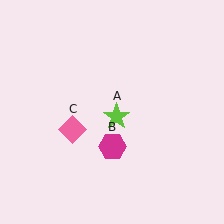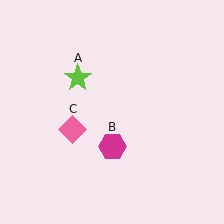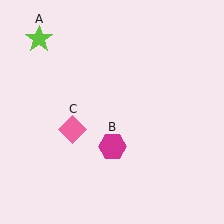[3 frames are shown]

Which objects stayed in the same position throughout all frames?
Magenta hexagon (object B) and pink diamond (object C) remained stationary.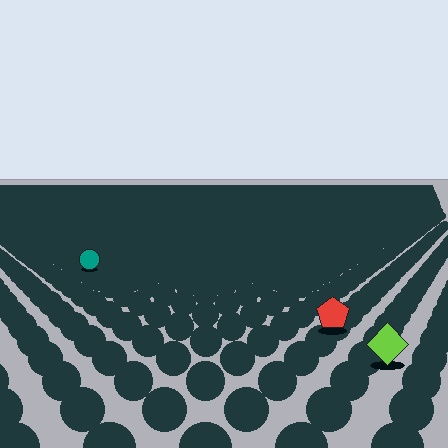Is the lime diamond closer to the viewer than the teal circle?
Yes. The lime diamond is closer — you can tell from the texture gradient: the ground texture is coarser near it.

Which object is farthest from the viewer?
The teal circle is farthest from the viewer. It appears smaller and the ground texture around it is denser.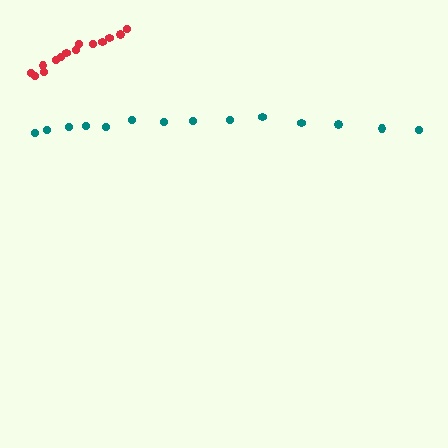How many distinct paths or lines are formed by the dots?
There are 2 distinct paths.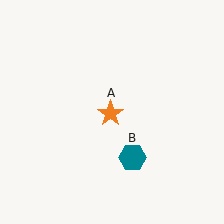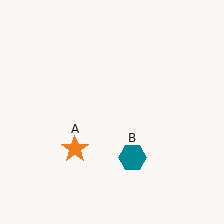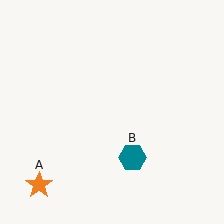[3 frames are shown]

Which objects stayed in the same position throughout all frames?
Teal hexagon (object B) remained stationary.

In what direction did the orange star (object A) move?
The orange star (object A) moved down and to the left.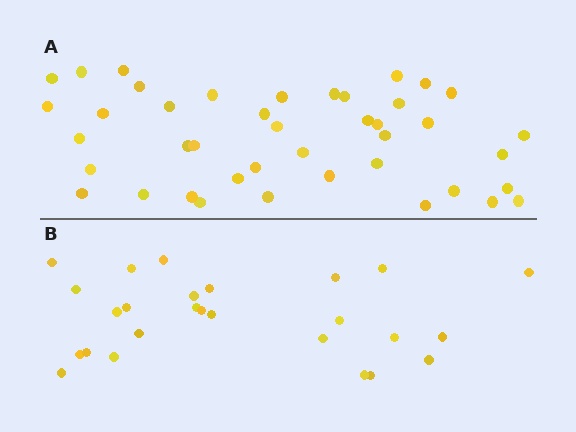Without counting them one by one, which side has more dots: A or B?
Region A (the top region) has more dots.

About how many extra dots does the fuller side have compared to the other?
Region A has approximately 15 more dots than region B.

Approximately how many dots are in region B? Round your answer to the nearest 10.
About 30 dots. (The exact count is 26, which rounds to 30.)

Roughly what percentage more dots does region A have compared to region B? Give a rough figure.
About 60% more.